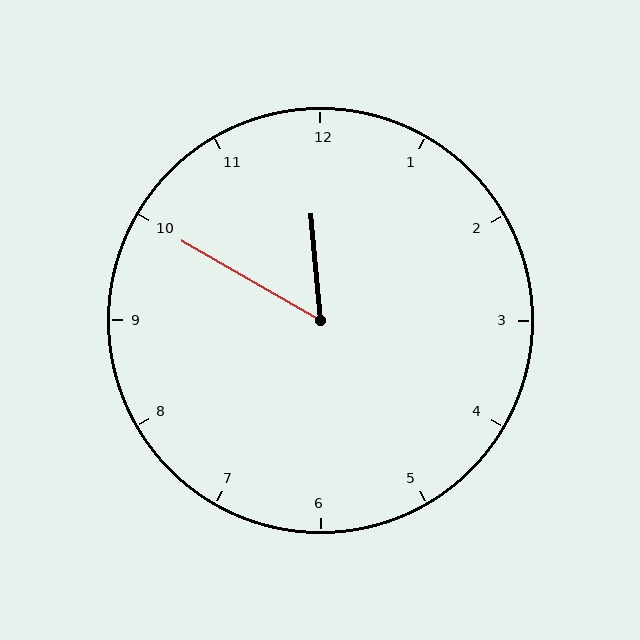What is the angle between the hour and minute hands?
Approximately 55 degrees.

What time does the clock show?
11:50.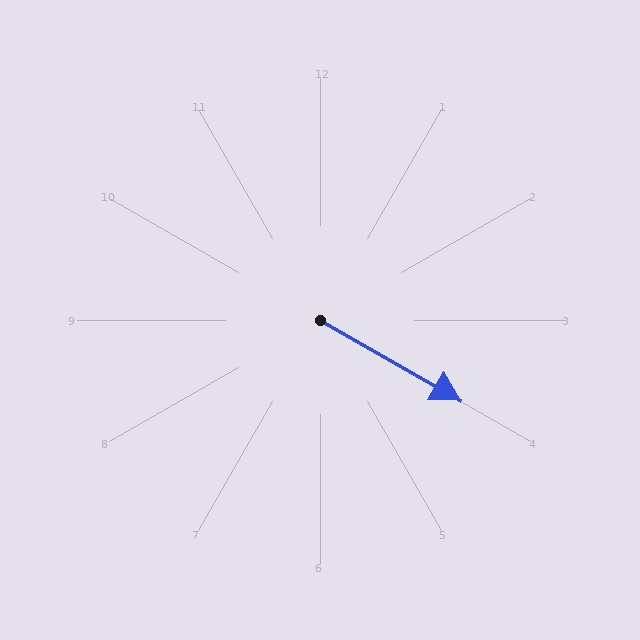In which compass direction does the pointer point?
Southeast.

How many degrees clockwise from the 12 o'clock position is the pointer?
Approximately 120 degrees.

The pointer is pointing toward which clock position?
Roughly 4 o'clock.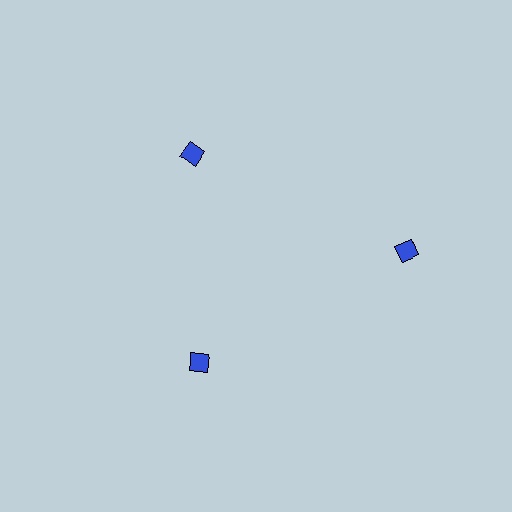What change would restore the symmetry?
The symmetry would be restored by moving it inward, back onto the ring so that all 3 diamonds sit at equal angles and equal distance from the center.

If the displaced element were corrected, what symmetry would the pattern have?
It would have 3-fold rotational symmetry — the pattern would map onto itself every 120 degrees.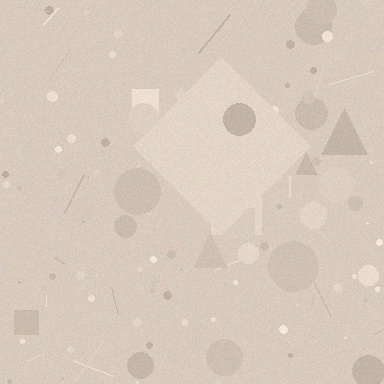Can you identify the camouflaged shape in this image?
The camouflaged shape is a diamond.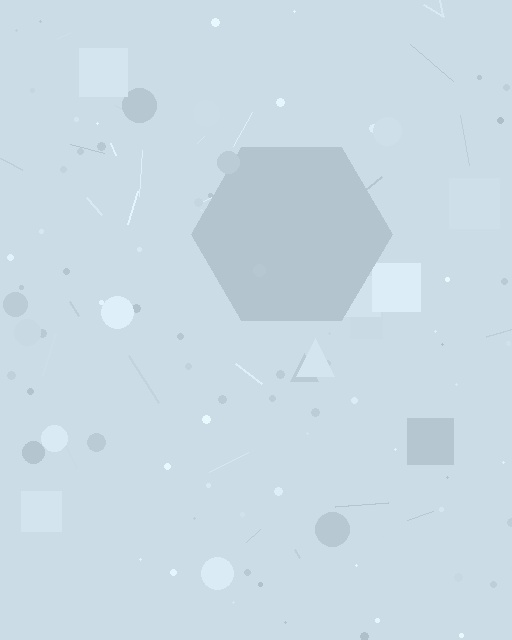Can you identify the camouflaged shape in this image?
The camouflaged shape is a hexagon.